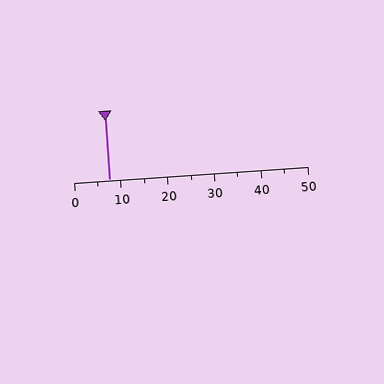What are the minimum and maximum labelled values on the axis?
The axis runs from 0 to 50.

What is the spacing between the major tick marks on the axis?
The major ticks are spaced 10 apart.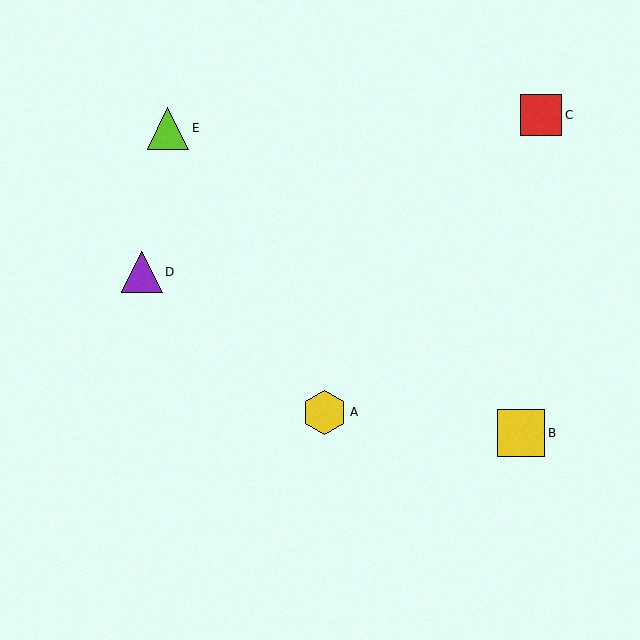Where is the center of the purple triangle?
The center of the purple triangle is at (142, 272).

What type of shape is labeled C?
Shape C is a red square.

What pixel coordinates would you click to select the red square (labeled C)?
Click at (541, 115) to select the red square C.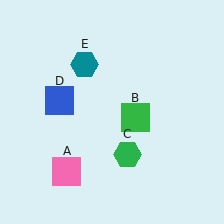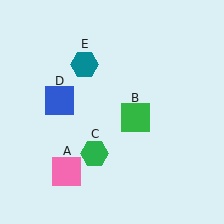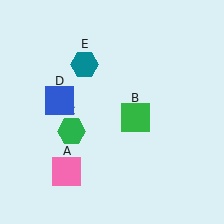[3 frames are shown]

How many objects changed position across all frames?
1 object changed position: green hexagon (object C).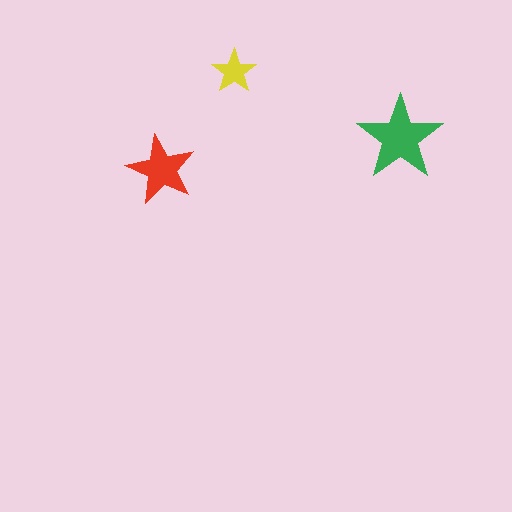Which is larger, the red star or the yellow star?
The red one.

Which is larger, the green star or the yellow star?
The green one.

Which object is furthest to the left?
The red star is leftmost.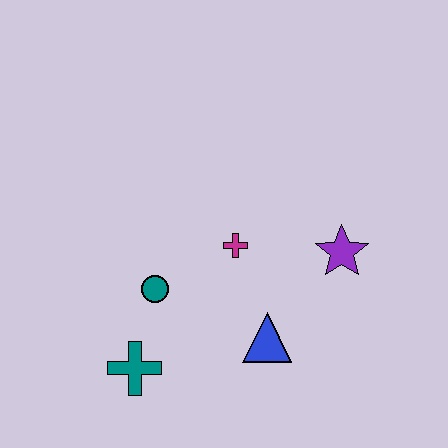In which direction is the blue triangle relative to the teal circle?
The blue triangle is to the right of the teal circle.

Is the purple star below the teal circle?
No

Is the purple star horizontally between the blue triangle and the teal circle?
No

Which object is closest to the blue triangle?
The magenta cross is closest to the blue triangle.